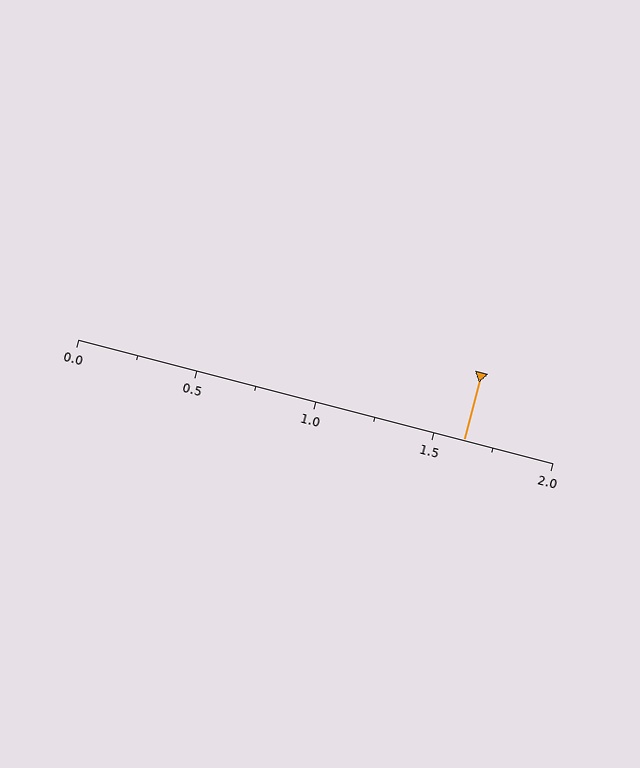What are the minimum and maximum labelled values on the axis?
The axis runs from 0.0 to 2.0.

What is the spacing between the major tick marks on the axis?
The major ticks are spaced 0.5 apart.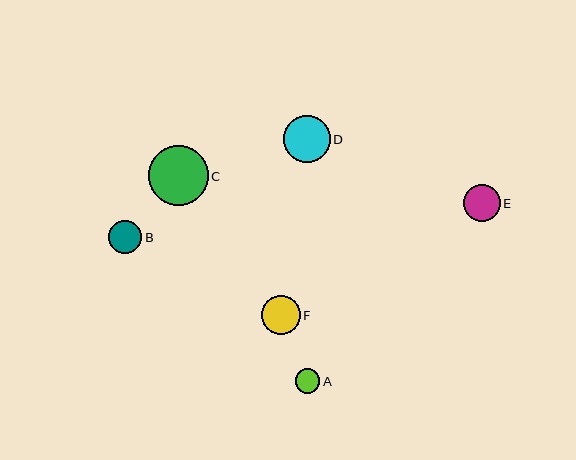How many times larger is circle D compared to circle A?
Circle D is approximately 1.9 times the size of circle A.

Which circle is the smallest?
Circle A is the smallest with a size of approximately 24 pixels.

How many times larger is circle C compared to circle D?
Circle C is approximately 1.3 times the size of circle D.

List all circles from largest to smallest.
From largest to smallest: C, D, F, E, B, A.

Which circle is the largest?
Circle C is the largest with a size of approximately 60 pixels.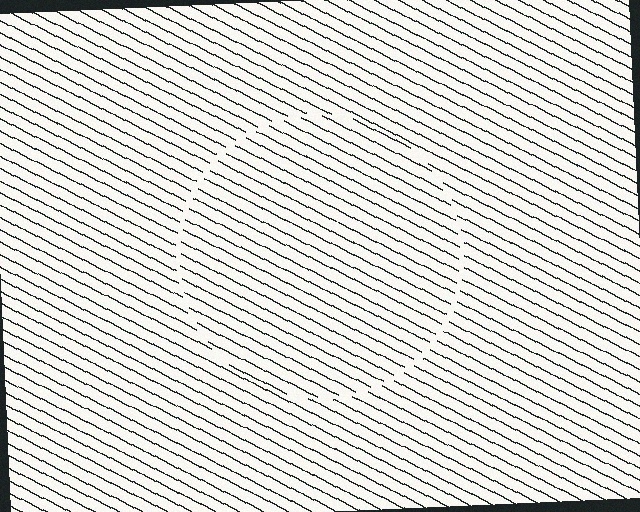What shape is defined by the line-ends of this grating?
An illusory circle. The interior of the shape contains the same grating, shifted by half a period — the contour is defined by the phase discontinuity where line-ends from the inner and outer gratings abut.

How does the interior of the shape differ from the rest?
The interior of the shape contains the same grating, shifted by half a period — the contour is defined by the phase discontinuity where line-ends from the inner and outer gratings abut.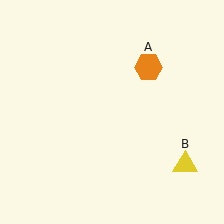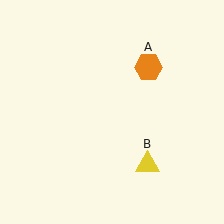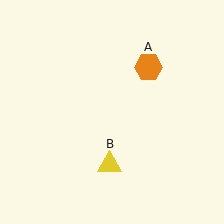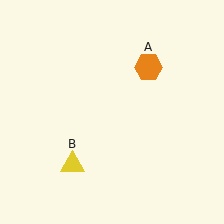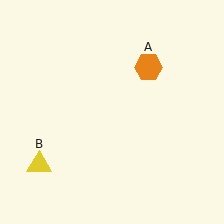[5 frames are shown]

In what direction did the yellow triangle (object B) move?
The yellow triangle (object B) moved left.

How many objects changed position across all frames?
1 object changed position: yellow triangle (object B).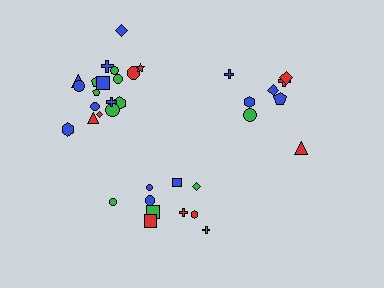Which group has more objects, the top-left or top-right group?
The top-left group.